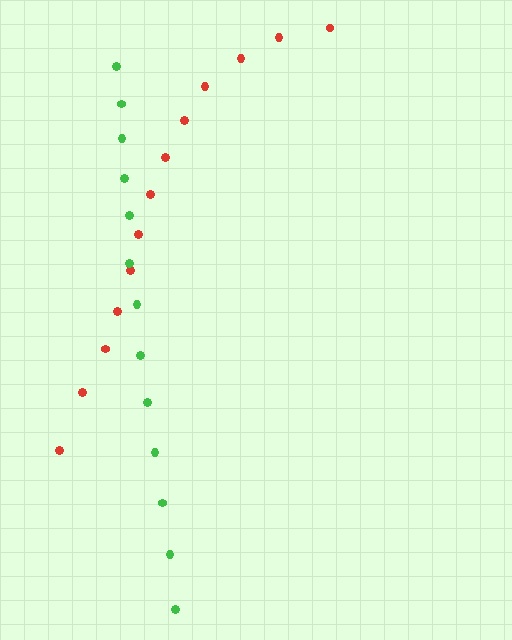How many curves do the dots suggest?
There are 2 distinct paths.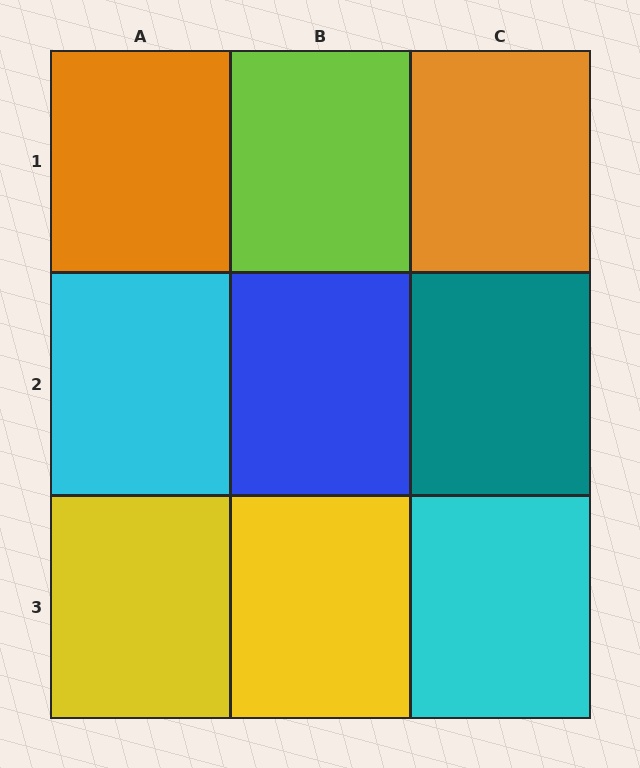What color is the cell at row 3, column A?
Yellow.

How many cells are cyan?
2 cells are cyan.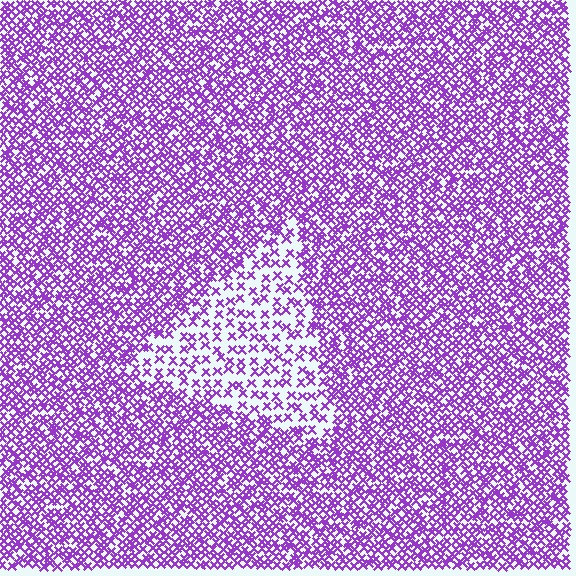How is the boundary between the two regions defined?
The boundary is defined by a change in element density (approximately 2.3x ratio). All elements are the same color, size, and shape.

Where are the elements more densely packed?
The elements are more densely packed outside the triangle boundary.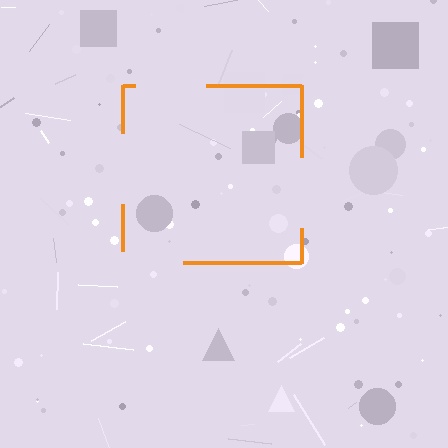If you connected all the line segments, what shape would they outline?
They would outline a square.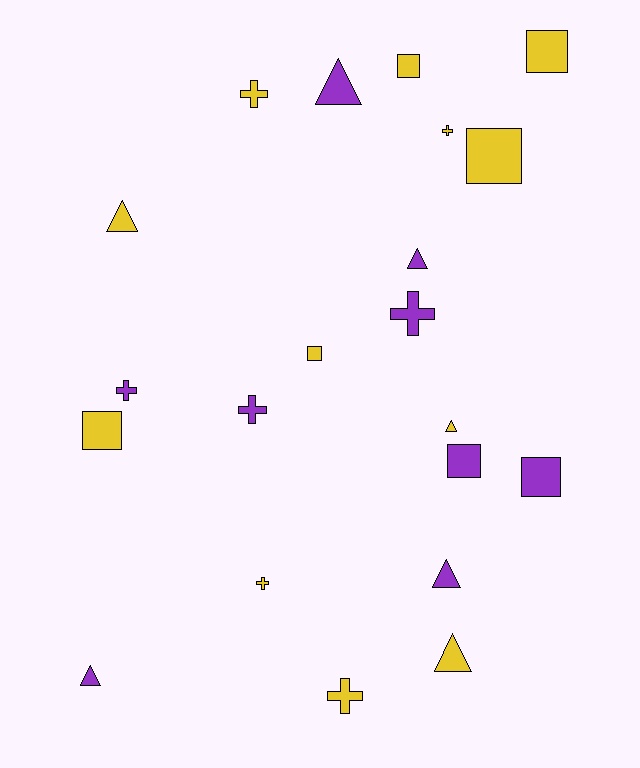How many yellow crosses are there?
There are 4 yellow crosses.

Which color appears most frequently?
Yellow, with 12 objects.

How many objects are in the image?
There are 21 objects.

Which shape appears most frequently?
Triangle, with 7 objects.